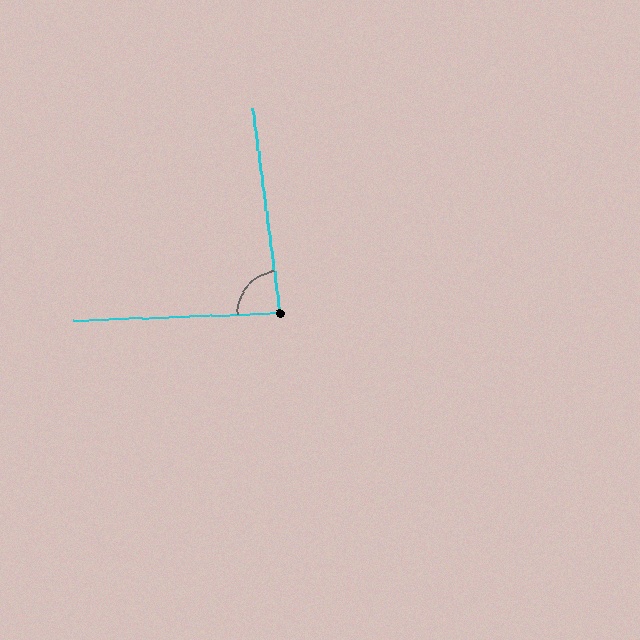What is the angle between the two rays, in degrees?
Approximately 84 degrees.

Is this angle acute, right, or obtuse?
It is acute.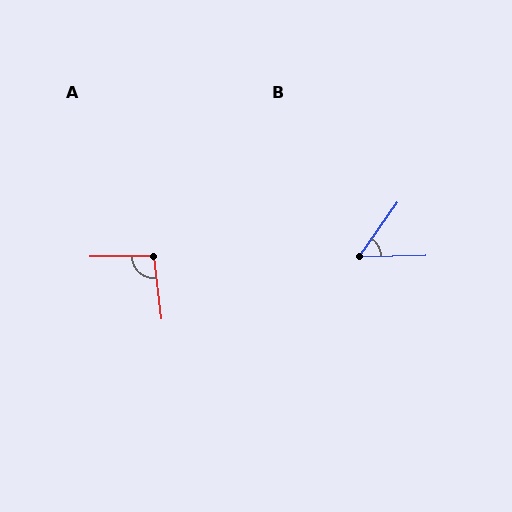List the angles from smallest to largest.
B (53°), A (96°).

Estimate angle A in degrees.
Approximately 96 degrees.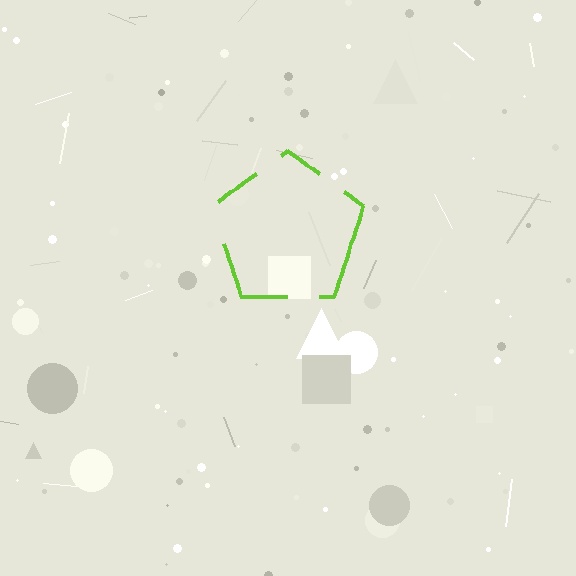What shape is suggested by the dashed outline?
The dashed outline suggests a pentagon.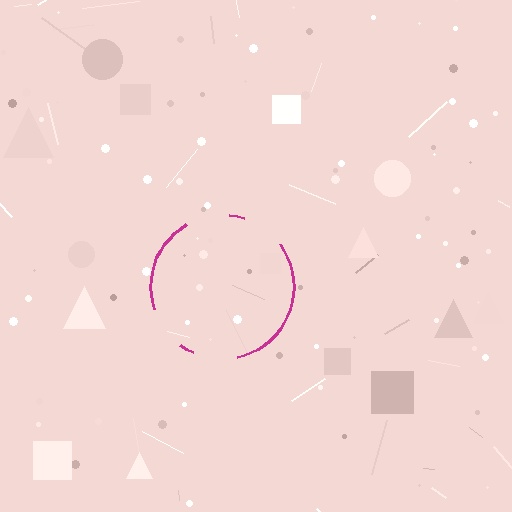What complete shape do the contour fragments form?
The contour fragments form a circle.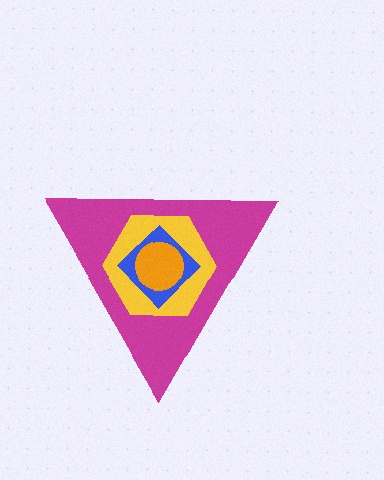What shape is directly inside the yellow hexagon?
The blue diamond.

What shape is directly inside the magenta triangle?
The yellow hexagon.